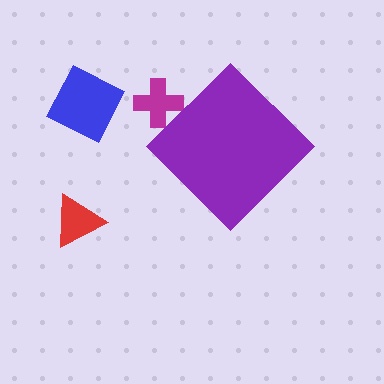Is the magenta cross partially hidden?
Yes, the magenta cross is partially hidden behind the purple diamond.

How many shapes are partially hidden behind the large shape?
1 shape is partially hidden.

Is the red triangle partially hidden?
No, the red triangle is fully visible.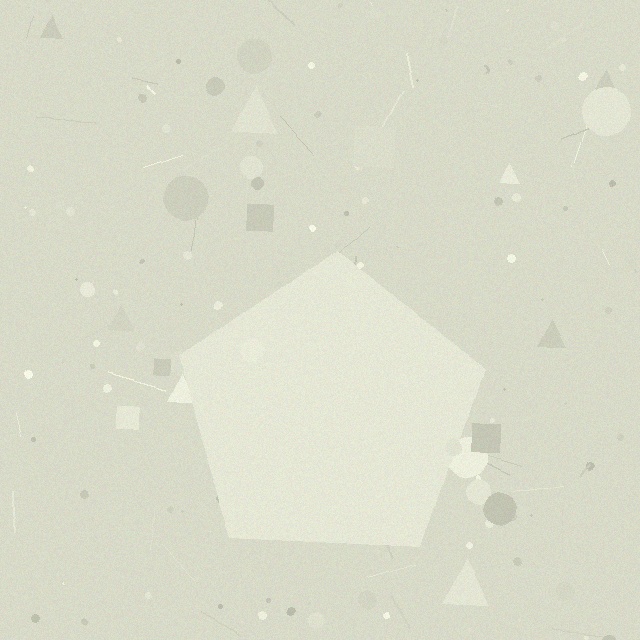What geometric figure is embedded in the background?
A pentagon is embedded in the background.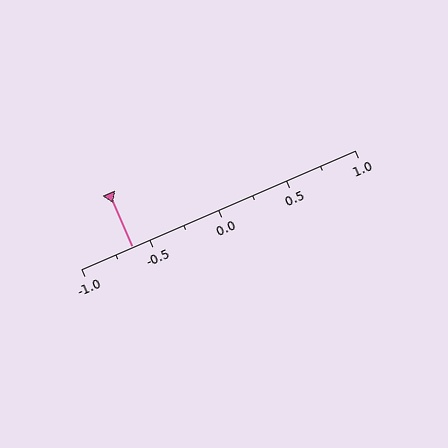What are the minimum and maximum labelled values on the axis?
The axis runs from -1.0 to 1.0.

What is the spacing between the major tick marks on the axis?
The major ticks are spaced 0.5 apart.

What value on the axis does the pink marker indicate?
The marker indicates approximately -0.62.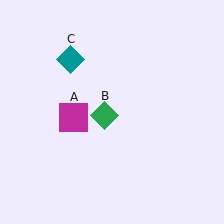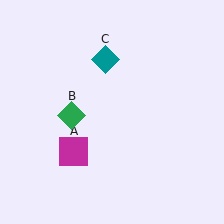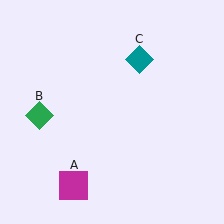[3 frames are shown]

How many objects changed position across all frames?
3 objects changed position: magenta square (object A), green diamond (object B), teal diamond (object C).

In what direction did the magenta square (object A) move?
The magenta square (object A) moved down.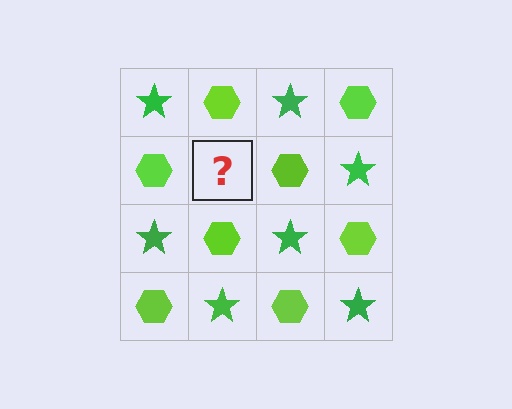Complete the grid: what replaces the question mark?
The question mark should be replaced with a green star.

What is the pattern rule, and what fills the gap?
The rule is that it alternates green star and lime hexagon in a checkerboard pattern. The gap should be filled with a green star.